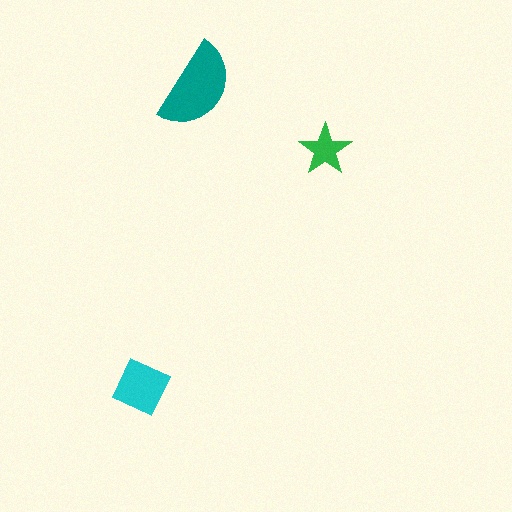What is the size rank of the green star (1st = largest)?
3rd.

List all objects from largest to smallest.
The teal semicircle, the cyan diamond, the green star.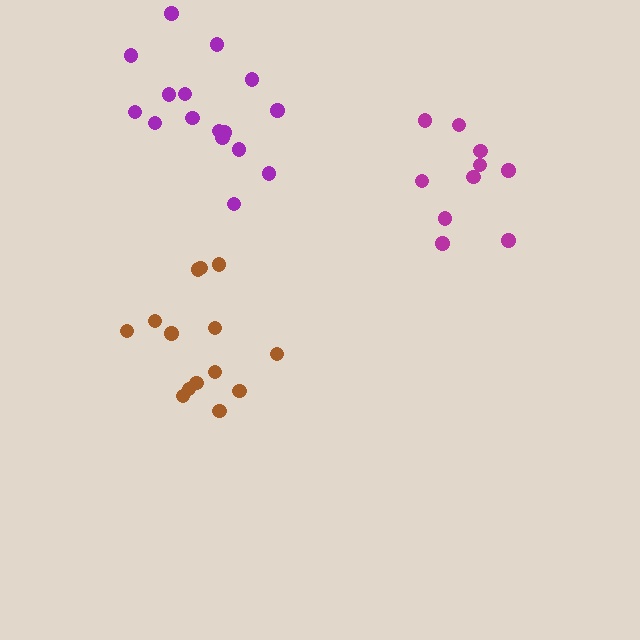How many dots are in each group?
Group 1: 16 dots, Group 2: 14 dots, Group 3: 10 dots (40 total).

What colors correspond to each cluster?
The clusters are colored: purple, brown, magenta.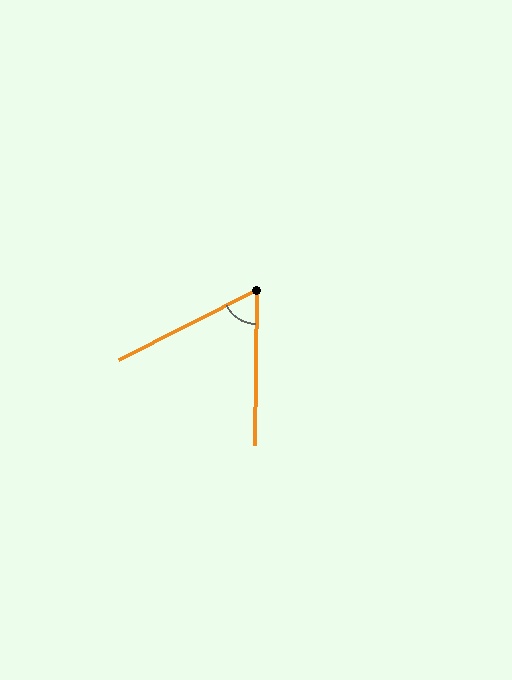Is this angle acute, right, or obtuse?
It is acute.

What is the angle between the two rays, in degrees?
Approximately 63 degrees.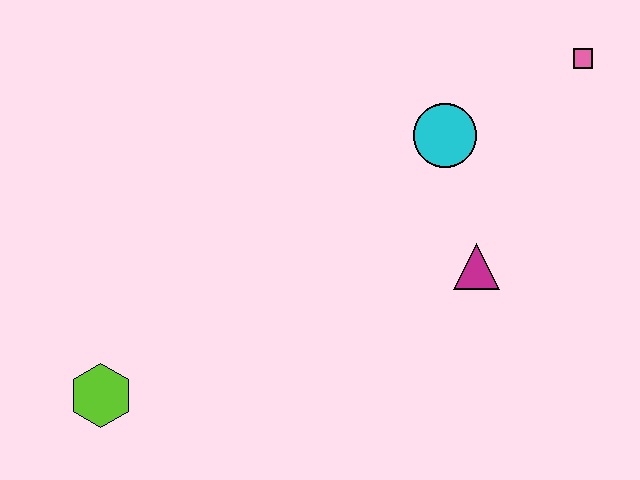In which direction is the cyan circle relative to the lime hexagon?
The cyan circle is to the right of the lime hexagon.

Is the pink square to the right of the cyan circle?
Yes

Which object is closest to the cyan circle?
The magenta triangle is closest to the cyan circle.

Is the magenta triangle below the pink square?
Yes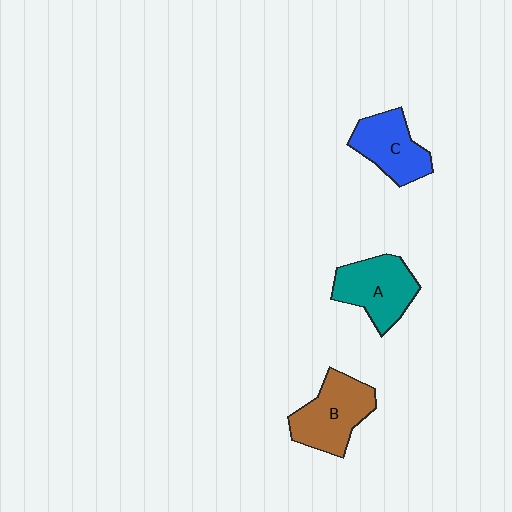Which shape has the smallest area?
Shape C (blue).